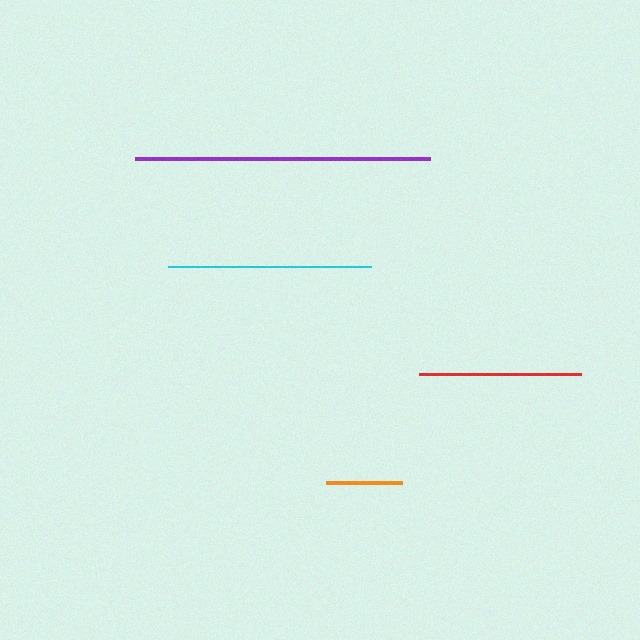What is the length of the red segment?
The red segment is approximately 162 pixels long.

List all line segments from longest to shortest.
From longest to shortest: purple, cyan, red, orange.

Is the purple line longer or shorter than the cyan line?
The purple line is longer than the cyan line.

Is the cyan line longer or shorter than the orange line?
The cyan line is longer than the orange line.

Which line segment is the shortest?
The orange line is the shortest at approximately 76 pixels.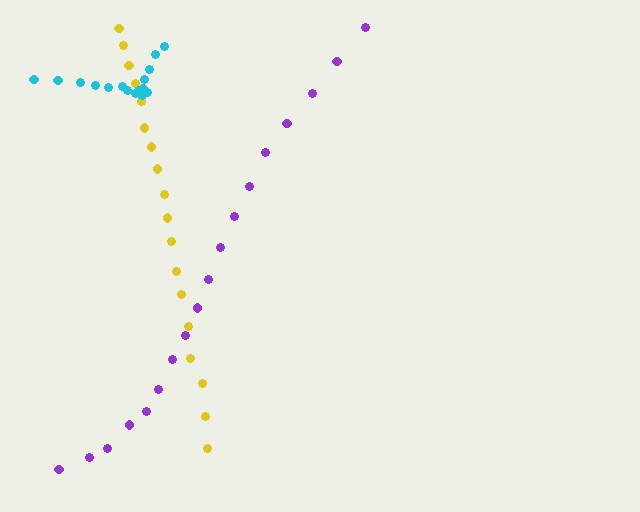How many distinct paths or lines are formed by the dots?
There are 3 distinct paths.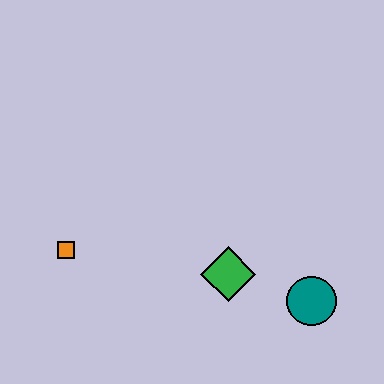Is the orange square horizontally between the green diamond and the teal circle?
No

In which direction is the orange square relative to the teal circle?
The orange square is to the left of the teal circle.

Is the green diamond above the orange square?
No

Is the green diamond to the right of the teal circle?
No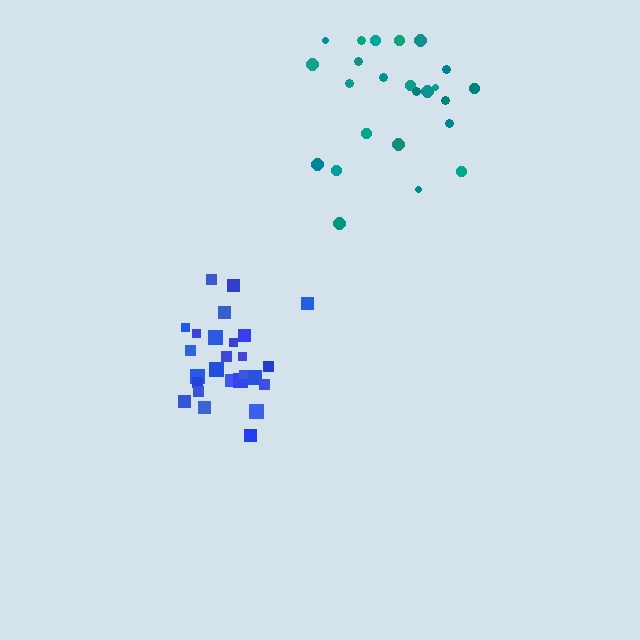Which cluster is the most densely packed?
Blue.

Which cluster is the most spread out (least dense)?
Teal.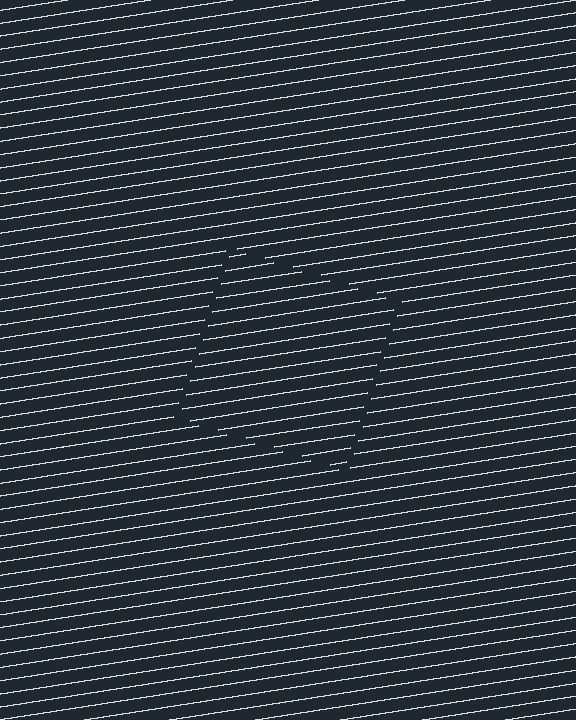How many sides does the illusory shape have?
4 sides — the line-ends trace a square.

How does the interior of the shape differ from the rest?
The interior of the shape contains the same grating, shifted by half a period — the contour is defined by the phase discontinuity where line-ends from the inner and outer gratings abut.